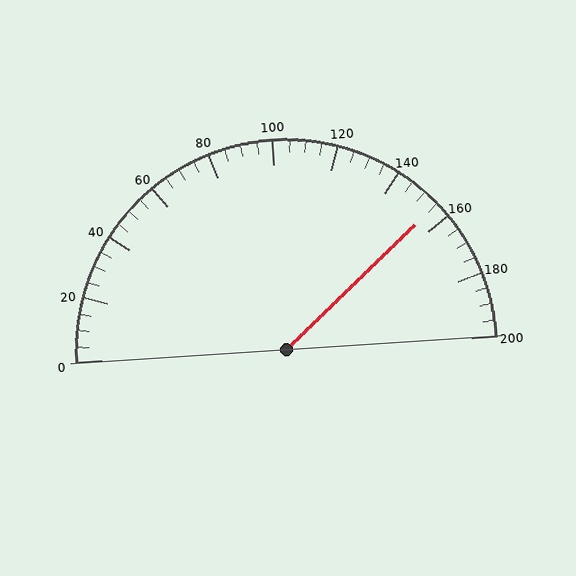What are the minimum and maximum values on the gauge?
The gauge ranges from 0 to 200.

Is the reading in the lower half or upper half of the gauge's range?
The reading is in the upper half of the range (0 to 200).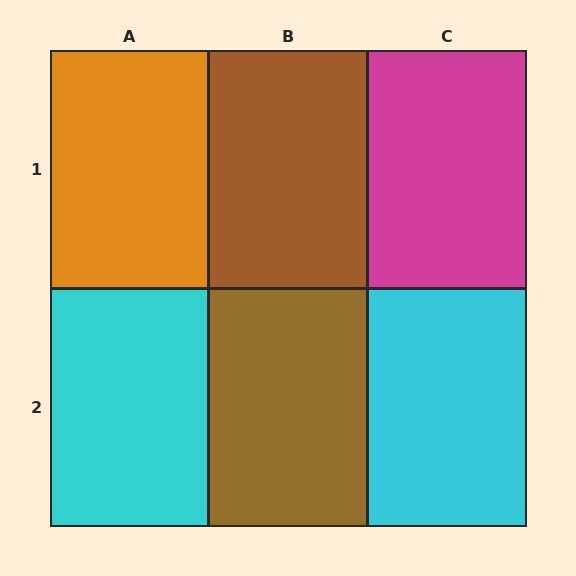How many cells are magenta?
1 cell is magenta.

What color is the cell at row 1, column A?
Orange.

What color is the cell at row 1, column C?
Magenta.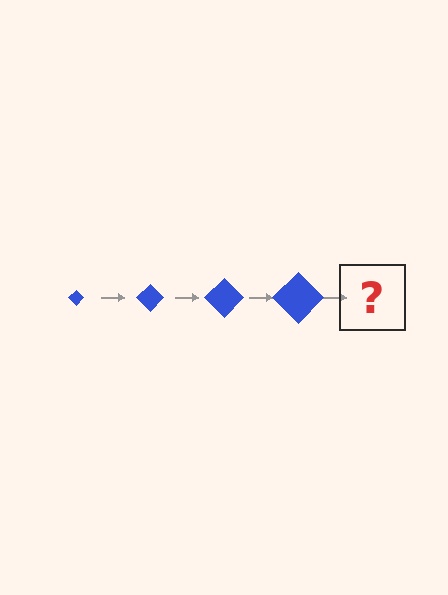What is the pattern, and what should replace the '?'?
The pattern is that the diamond gets progressively larger each step. The '?' should be a blue diamond, larger than the previous one.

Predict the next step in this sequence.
The next step is a blue diamond, larger than the previous one.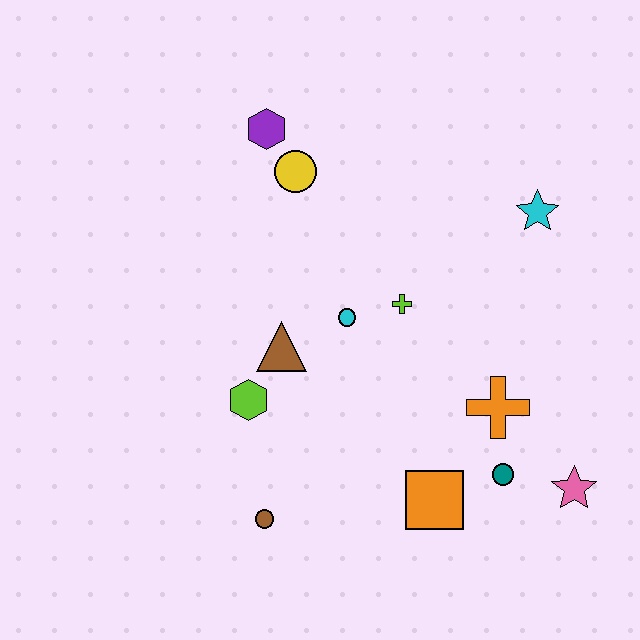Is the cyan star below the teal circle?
No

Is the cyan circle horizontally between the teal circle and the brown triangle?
Yes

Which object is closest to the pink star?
The teal circle is closest to the pink star.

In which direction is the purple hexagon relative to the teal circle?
The purple hexagon is above the teal circle.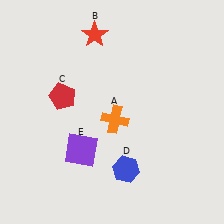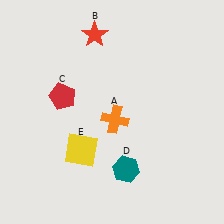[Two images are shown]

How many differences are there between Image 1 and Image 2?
There are 2 differences between the two images.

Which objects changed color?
D changed from blue to teal. E changed from purple to yellow.